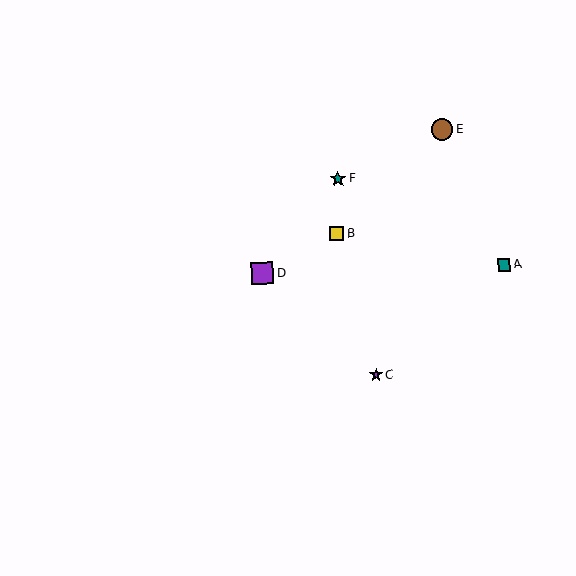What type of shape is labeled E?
Shape E is a brown circle.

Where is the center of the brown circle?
The center of the brown circle is at (442, 130).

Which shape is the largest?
The purple square (labeled D) is the largest.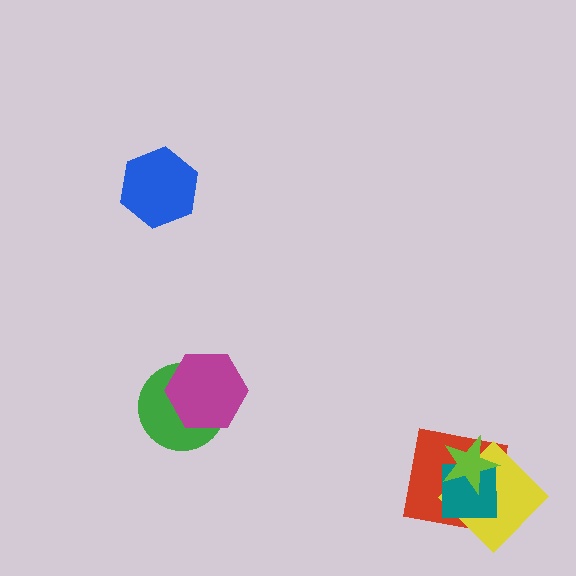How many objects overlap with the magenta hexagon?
1 object overlaps with the magenta hexagon.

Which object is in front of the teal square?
The lime star is in front of the teal square.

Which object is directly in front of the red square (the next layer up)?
The yellow diamond is directly in front of the red square.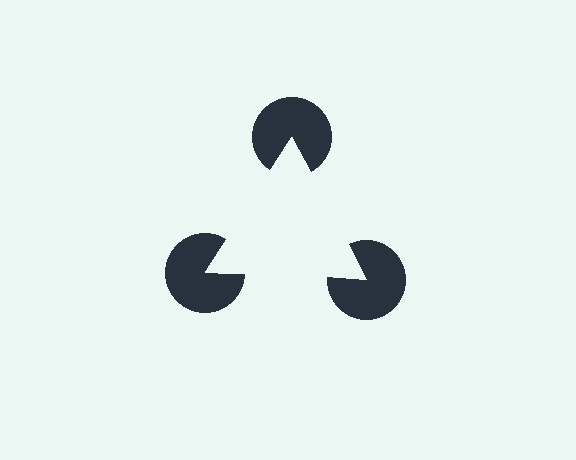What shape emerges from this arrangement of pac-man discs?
An illusory triangle — its edges are inferred from the aligned wedge cuts in the pac-man discs, not physically drawn.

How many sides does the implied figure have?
3 sides.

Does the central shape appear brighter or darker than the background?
It typically appears slightly brighter than the background, even though no actual brightness change is drawn.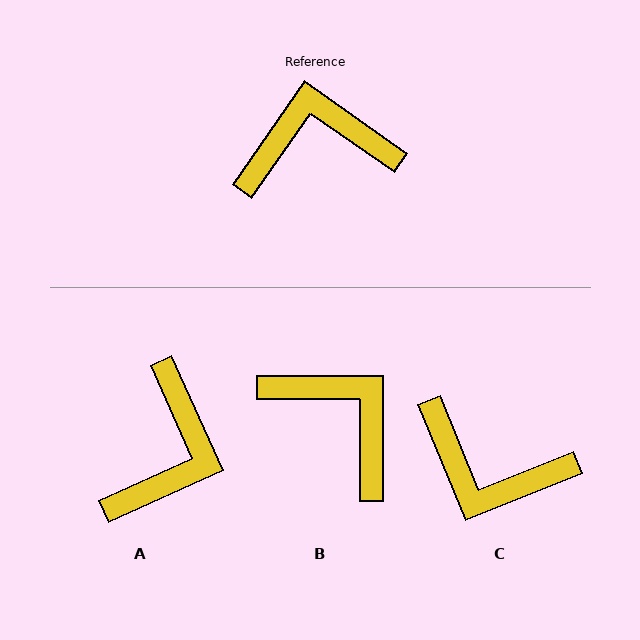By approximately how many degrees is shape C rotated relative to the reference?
Approximately 147 degrees counter-clockwise.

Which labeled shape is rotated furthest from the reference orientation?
C, about 147 degrees away.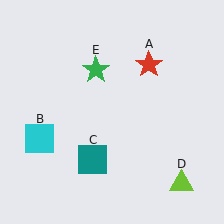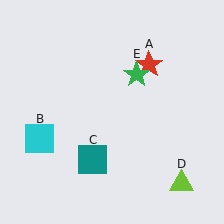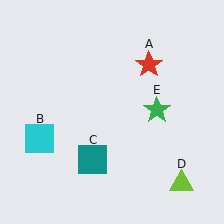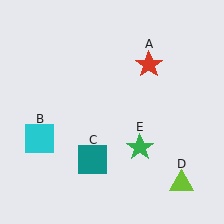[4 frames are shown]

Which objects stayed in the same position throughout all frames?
Red star (object A) and cyan square (object B) and teal square (object C) and lime triangle (object D) remained stationary.